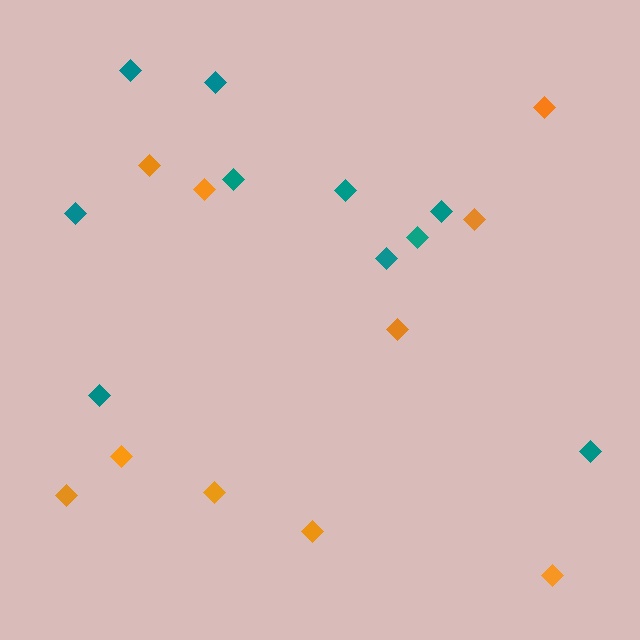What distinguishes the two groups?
There are 2 groups: one group of orange diamonds (10) and one group of teal diamonds (10).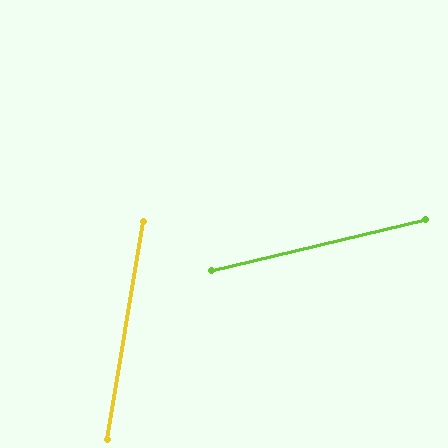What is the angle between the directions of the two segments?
Approximately 67 degrees.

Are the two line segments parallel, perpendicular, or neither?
Neither parallel nor perpendicular — they differ by about 67°.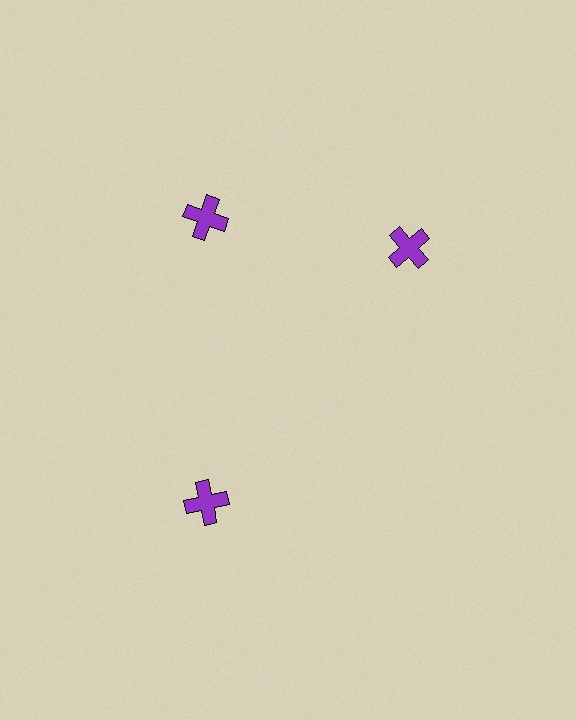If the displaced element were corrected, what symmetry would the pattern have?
It would have 3-fold rotational symmetry — the pattern would map onto itself every 120 degrees.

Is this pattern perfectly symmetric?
No. The 3 purple crosses are arranged in a ring, but one element near the 3 o'clock position is rotated out of alignment along the ring, breaking the 3-fold rotational symmetry.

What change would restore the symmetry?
The symmetry would be restored by rotating it back into even spacing with its neighbors so that all 3 crosses sit at equal angles and equal distance from the center.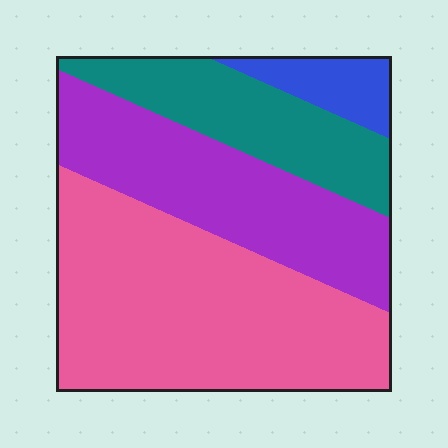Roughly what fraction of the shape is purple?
Purple takes up between a sixth and a third of the shape.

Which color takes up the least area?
Blue, at roughly 5%.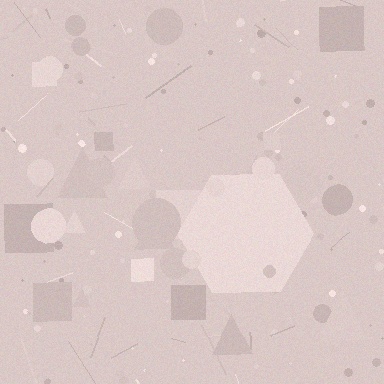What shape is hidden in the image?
A hexagon is hidden in the image.